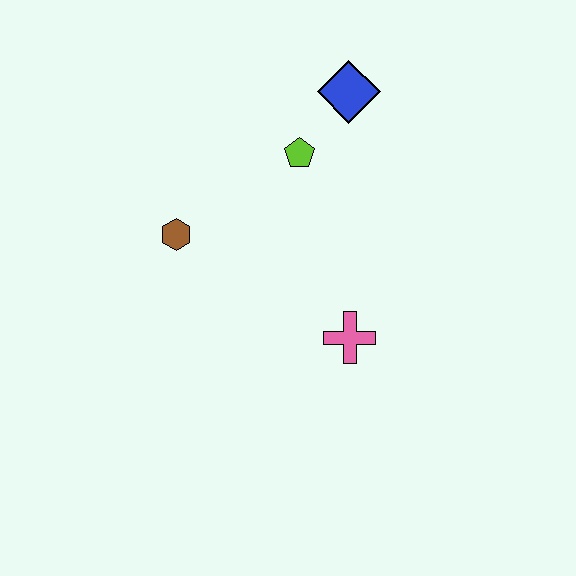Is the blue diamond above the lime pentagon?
Yes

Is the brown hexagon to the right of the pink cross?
No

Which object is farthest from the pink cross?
The blue diamond is farthest from the pink cross.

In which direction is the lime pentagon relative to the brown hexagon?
The lime pentagon is to the right of the brown hexagon.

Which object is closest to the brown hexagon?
The lime pentagon is closest to the brown hexagon.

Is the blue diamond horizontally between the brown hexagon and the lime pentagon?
No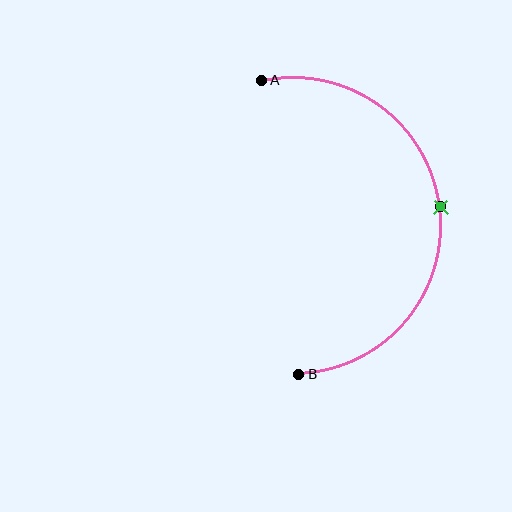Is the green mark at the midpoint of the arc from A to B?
Yes. The green mark lies on the arc at equal arc-length from both A and B — it is the arc midpoint.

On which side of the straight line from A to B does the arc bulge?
The arc bulges to the right of the straight line connecting A and B.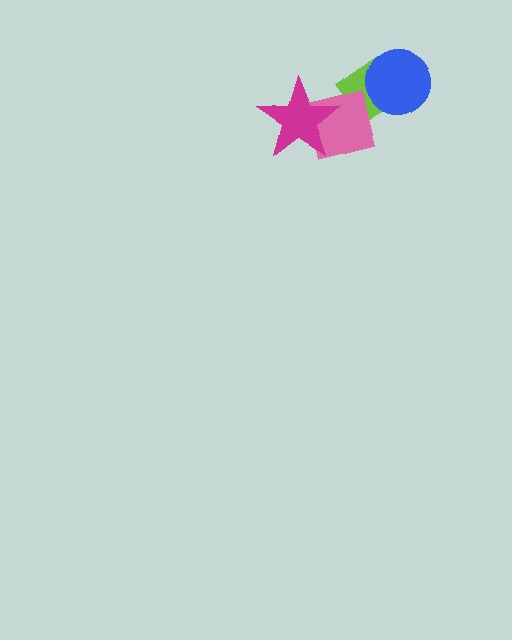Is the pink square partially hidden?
Yes, it is partially covered by another shape.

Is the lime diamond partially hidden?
Yes, it is partially covered by another shape.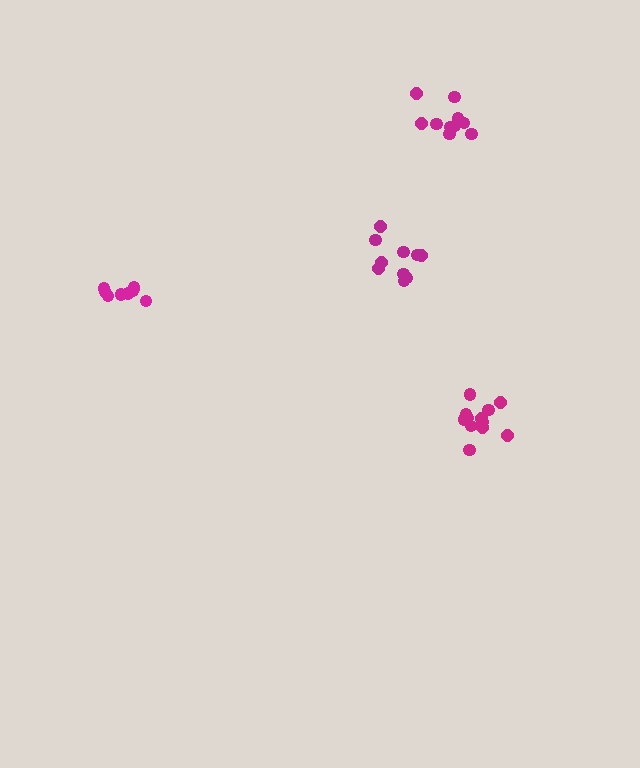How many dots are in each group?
Group 1: 10 dots, Group 2: 9 dots, Group 3: 10 dots, Group 4: 12 dots (41 total).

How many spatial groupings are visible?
There are 4 spatial groupings.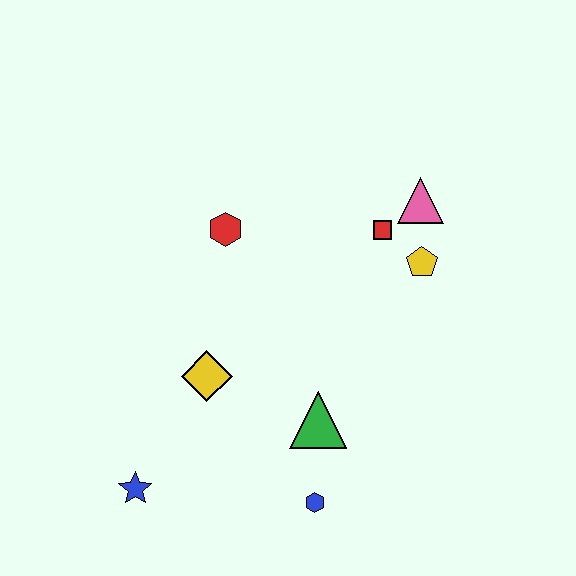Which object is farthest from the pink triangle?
The blue star is farthest from the pink triangle.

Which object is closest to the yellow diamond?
The green triangle is closest to the yellow diamond.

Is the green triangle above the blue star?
Yes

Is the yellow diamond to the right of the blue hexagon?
No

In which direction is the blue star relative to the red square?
The blue star is below the red square.